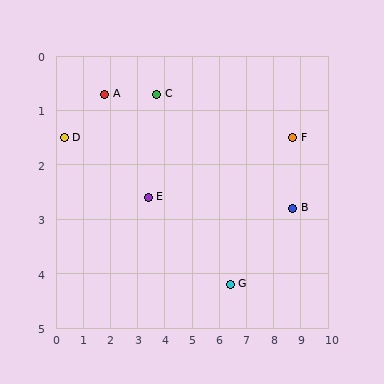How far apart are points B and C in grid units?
Points B and C are about 5.4 grid units apart.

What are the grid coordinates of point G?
Point G is at approximately (6.4, 4.2).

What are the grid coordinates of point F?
Point F is at approximately (8.7, 1.5).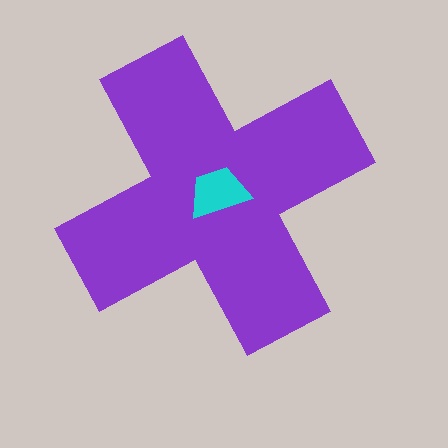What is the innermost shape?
The cyan trapezoid.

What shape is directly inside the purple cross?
The cyan trapezoid.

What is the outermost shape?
The purple cross.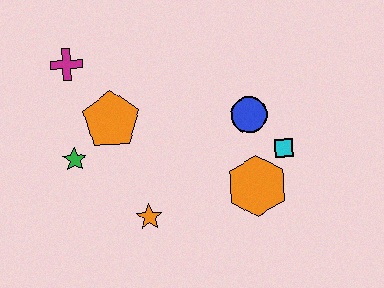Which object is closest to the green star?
The orange pentagon is closest to the green star.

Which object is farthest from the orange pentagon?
The cyan square is farthest from the orange pentagon.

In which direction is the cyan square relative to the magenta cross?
The cyan square is to the right of the magenta cross.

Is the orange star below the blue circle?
Yes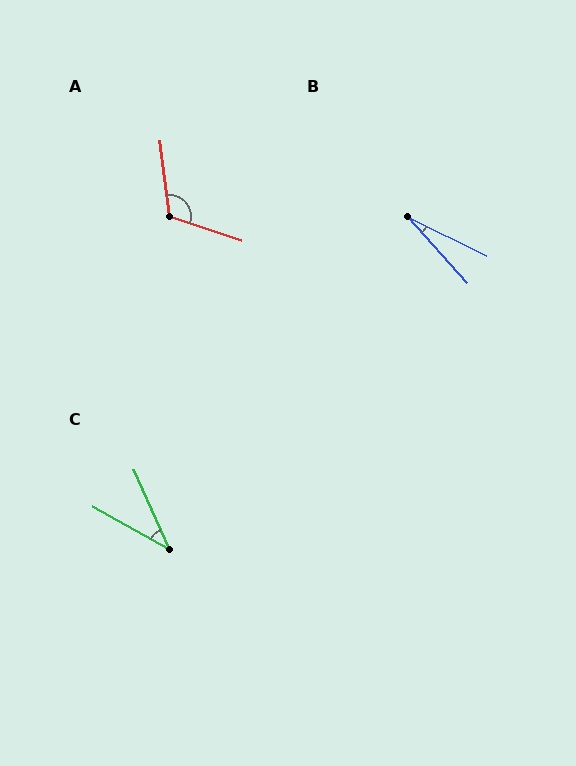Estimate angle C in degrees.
Approximately 37 degrees.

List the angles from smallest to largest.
B (22°), C (37°), A (116°).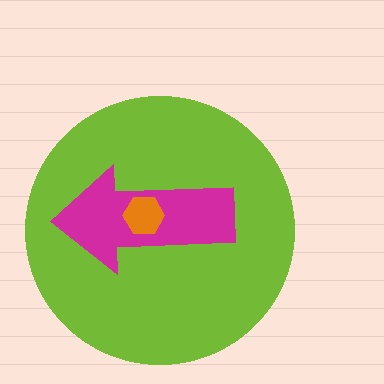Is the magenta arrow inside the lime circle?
Yes.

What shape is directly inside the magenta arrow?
The orange hexagon.